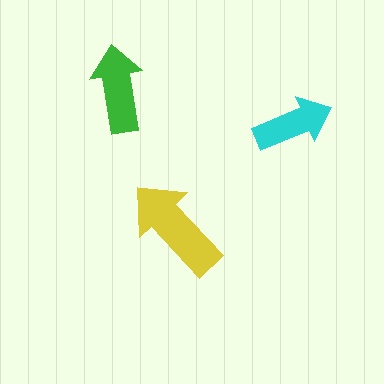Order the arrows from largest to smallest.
the yellow one, the green one, the cyan one.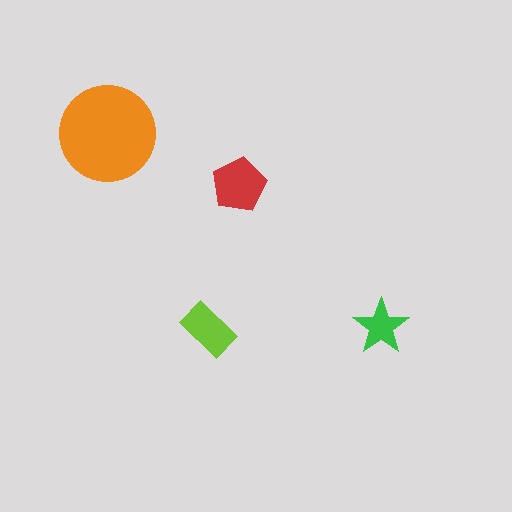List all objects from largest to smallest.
The orange circle, the red pentagon, the lime rectangle, the green star.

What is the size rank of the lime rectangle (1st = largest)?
3rd.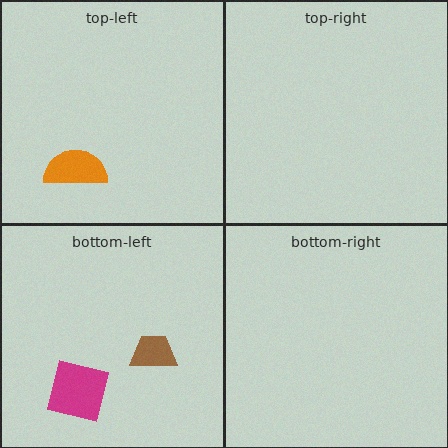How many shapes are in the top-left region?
1.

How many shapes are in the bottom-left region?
2.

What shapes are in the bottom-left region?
The magenta square, the brown trapezoid.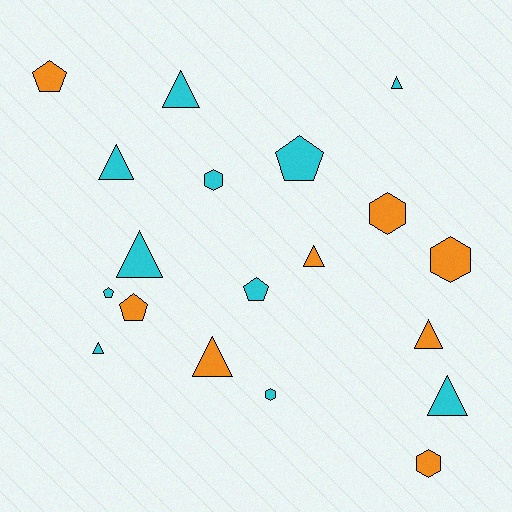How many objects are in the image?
There are 19 objects.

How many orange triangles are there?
There are 3 orange triangles.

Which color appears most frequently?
Cyan, with 11 objects.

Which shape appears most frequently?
Triangle, with 9 objects.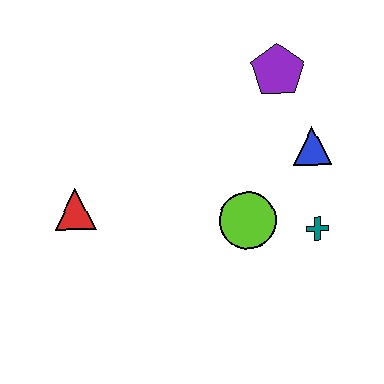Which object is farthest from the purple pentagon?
The red triangle is farthest from the purple pentagon.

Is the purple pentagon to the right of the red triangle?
Yes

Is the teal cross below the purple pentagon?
Yes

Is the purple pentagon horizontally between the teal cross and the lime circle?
Yes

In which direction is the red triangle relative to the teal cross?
The red triangle is to the left of the teal cross.